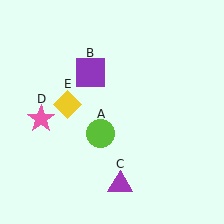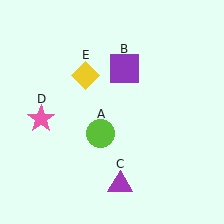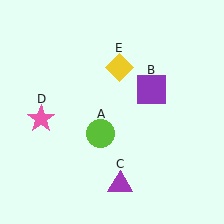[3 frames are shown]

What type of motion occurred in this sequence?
The purple square (object B), yellow diamond (object E) rotated clockwise around the center of the scene.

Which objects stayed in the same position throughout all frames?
Lime circle (object A) and purple triangle (object C) and pink star (object D) remained stationary.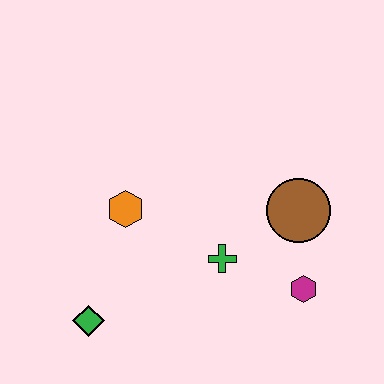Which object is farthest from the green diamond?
The brown circle is farthest from the green diamond.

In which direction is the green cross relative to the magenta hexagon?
The green cross is to the left of the magenta hexagon.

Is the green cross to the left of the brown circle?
Yes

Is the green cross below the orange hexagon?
Yes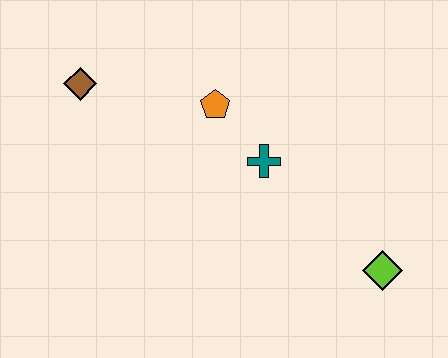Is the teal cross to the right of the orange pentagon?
Yes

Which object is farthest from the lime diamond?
The brown diamond is farthest from the lime diamond.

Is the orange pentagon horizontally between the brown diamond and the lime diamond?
Yes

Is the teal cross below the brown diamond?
Yes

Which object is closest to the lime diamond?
The teal cross is closest to the lime diamond.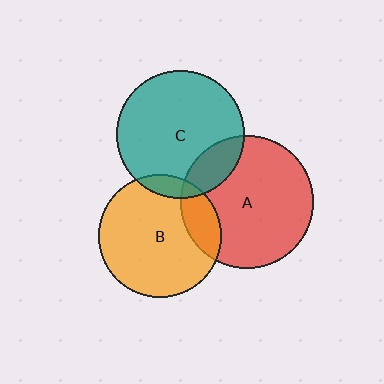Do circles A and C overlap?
Yes.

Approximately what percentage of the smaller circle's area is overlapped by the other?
Approximately 15%.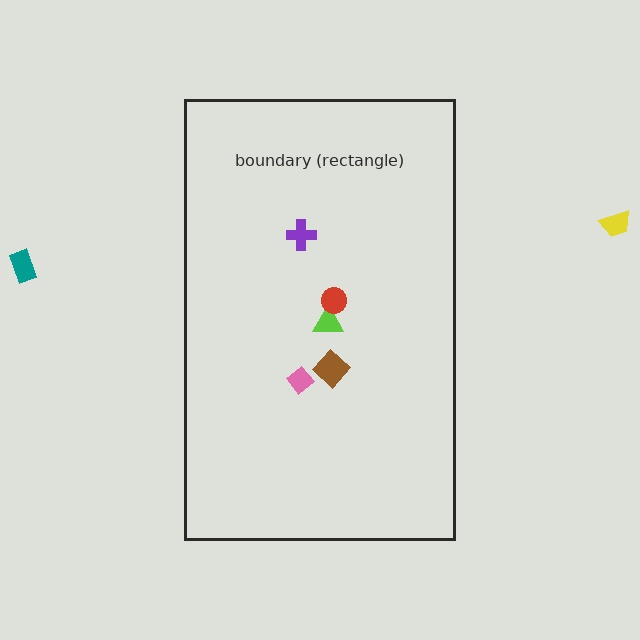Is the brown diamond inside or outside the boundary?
Inside.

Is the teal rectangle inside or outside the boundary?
Outside.